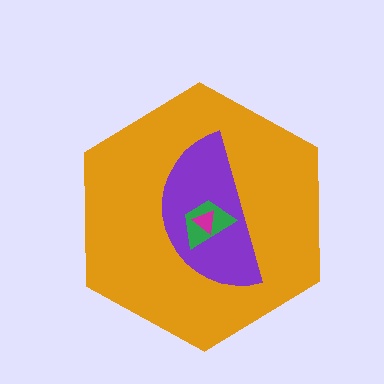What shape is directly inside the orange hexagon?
The purple semicircle.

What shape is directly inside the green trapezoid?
The magenta triangle.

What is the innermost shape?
The magenta triangle.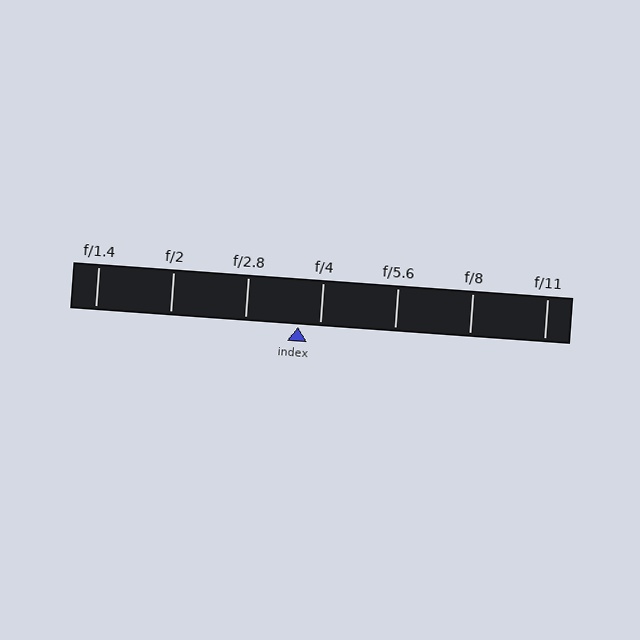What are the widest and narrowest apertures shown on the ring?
The widest aperture shown is f/1.4 and the narrowest is f/11.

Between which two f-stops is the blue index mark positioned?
The index mark is between f/2.8 and f/4.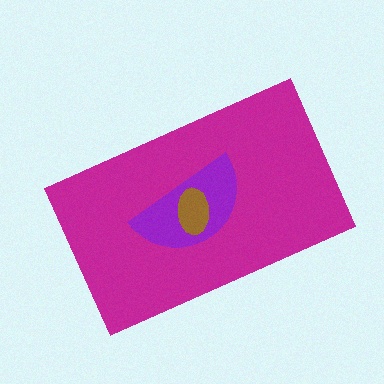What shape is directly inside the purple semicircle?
The brown ellipse.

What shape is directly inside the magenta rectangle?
The purple semicircle.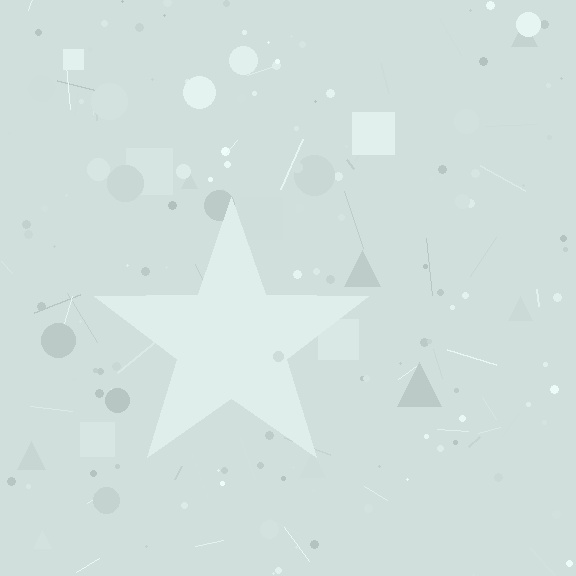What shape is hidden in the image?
A star is hidden in the image.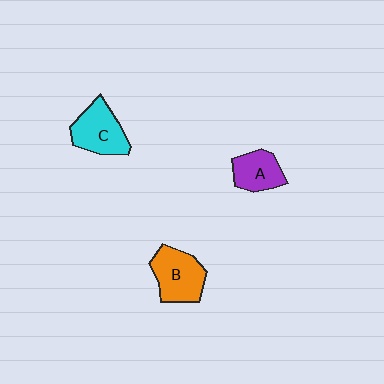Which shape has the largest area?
Shape B (orange).